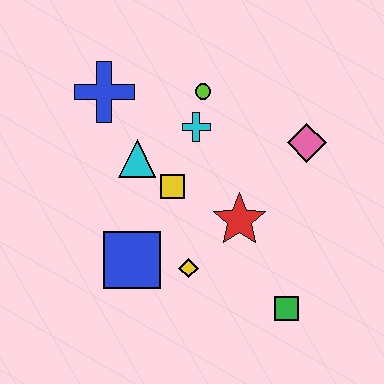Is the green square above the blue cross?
No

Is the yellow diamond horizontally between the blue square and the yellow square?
No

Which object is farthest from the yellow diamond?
The blue cross is farthest from the yellow diamond.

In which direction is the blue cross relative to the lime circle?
The blue cross is to the left of the lime circle.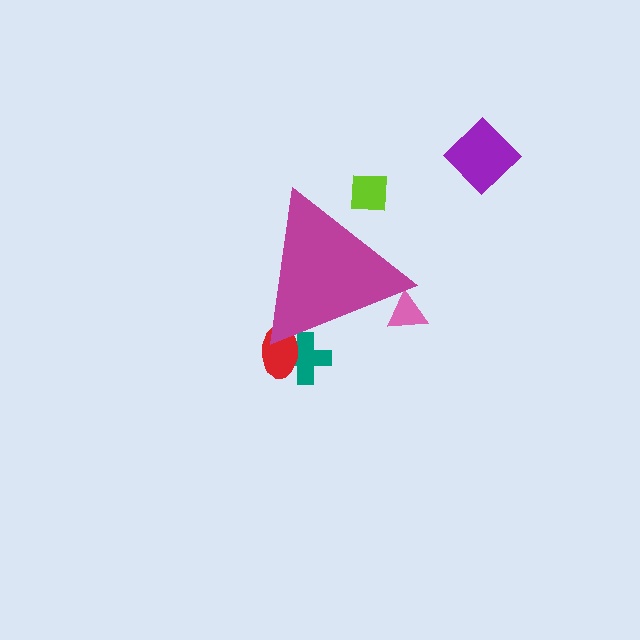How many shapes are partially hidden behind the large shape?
4 shapes are partially hidden.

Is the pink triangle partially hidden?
Yes, the pink triangle is partially hidden behind the magenta triangle.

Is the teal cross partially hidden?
Yes, the teal cross is partially hidden behind the magenta triangle.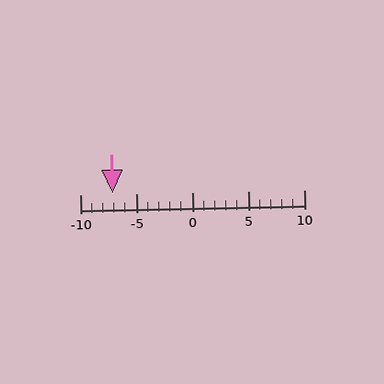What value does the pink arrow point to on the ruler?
The pink arrow points to approximately -7.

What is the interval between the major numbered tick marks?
The major tick marks are spaced 5 units apart.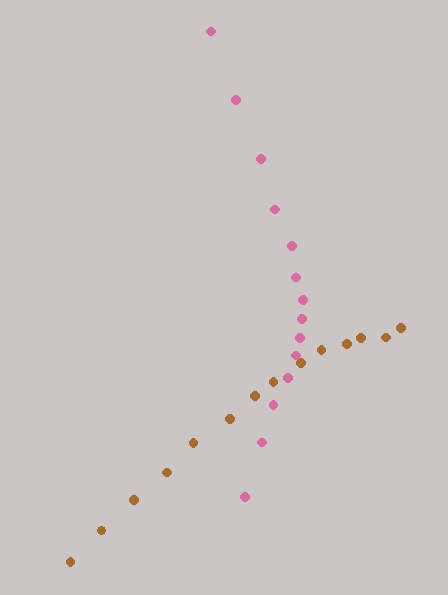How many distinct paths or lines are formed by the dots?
There are 2 distinct paths.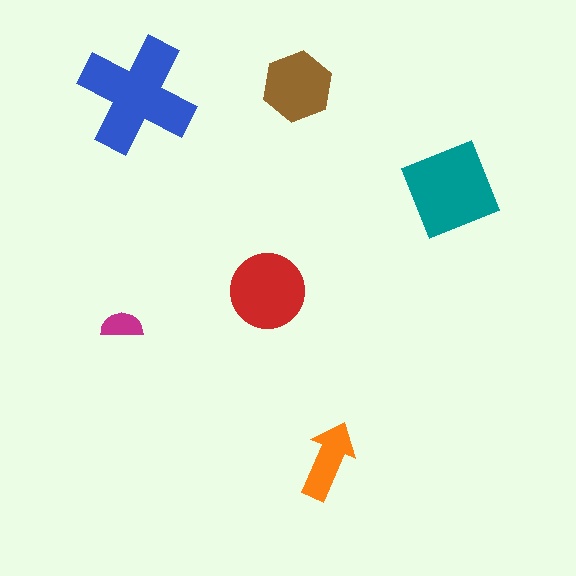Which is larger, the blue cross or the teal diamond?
The blue cross.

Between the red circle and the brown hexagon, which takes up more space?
The red circle.